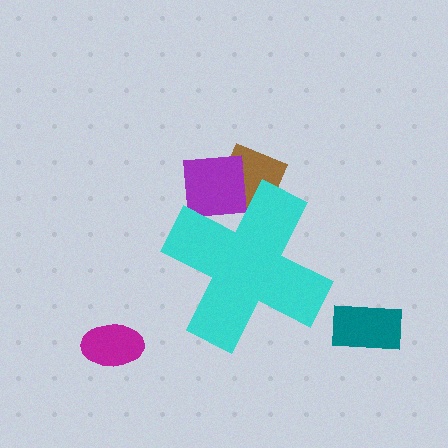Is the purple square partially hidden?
Yes, the purple square is partially hidden behind the cyan cross.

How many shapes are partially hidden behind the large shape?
2 shapes are partially hidden.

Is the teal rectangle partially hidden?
No, the teal rectangle is fully visible.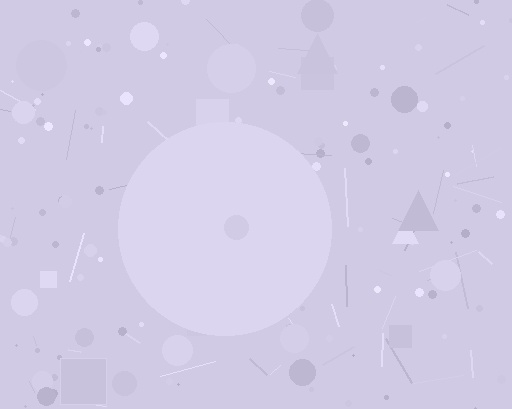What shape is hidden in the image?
A circle is hidden in the image.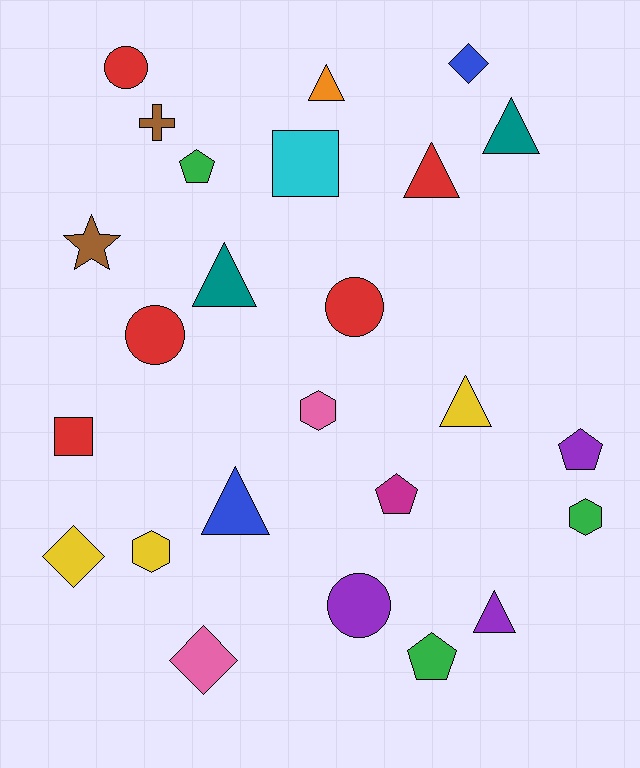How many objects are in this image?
There are 25 objects.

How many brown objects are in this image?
There are 2 brown objects.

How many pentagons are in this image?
There are 4 pentagons.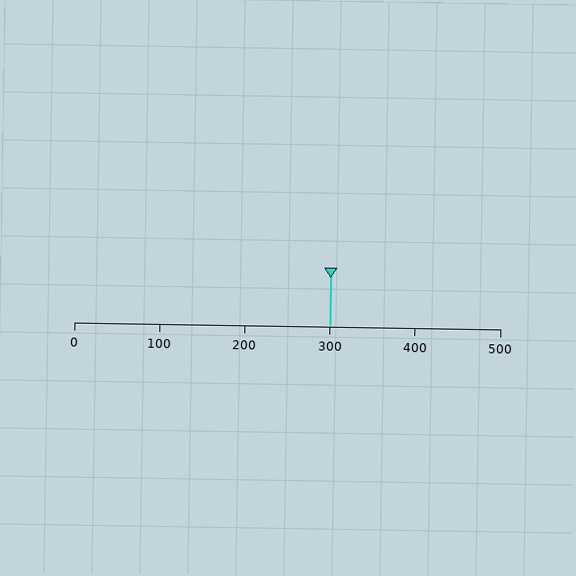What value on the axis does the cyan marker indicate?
The marker indicates approximately 300.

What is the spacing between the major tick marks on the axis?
The major ticks are spaced 100 apart.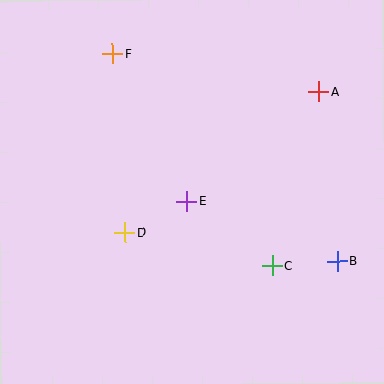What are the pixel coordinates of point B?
Point B is at (337, 261).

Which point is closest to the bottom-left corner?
Point D is closest to the bottom-left corner.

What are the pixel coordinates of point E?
Point E is at (187, 201).